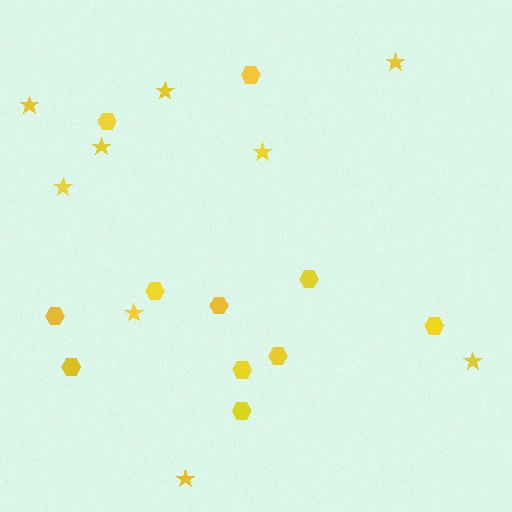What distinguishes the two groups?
There are 2 groups: one group of stars (9) and one group of hexagons (11).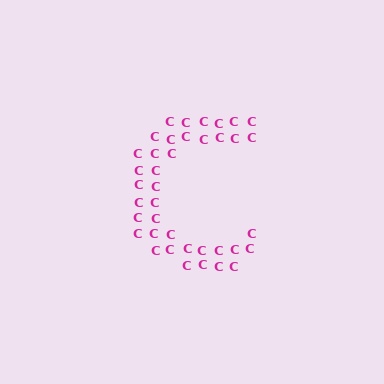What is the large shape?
The large shape is the letter C.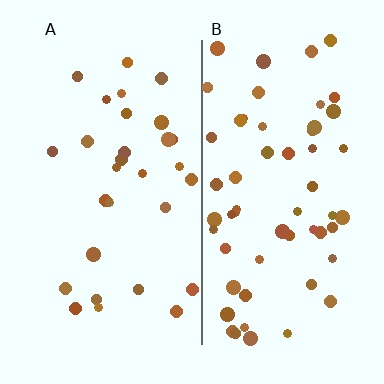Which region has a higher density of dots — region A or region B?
B (the right).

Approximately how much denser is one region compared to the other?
Approximately 2.0× — region B over region A.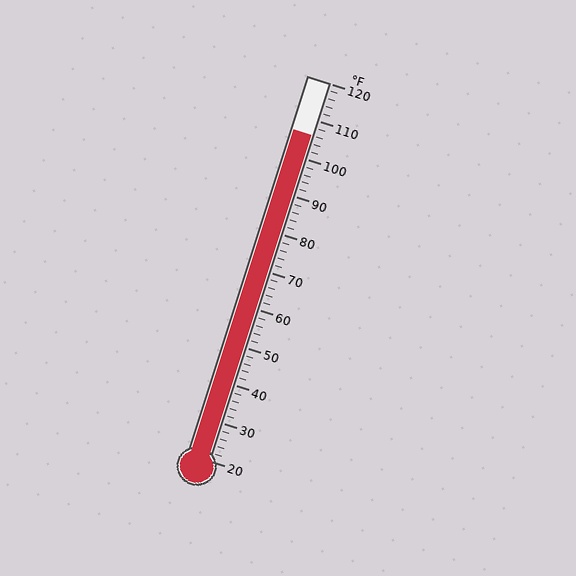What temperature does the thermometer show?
The thermometer shows approximately 106°F.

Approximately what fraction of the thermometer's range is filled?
The thermometer is filled to approximately 85% of its range.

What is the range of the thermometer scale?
The thermometer scale ranges from 20°F to 120°F.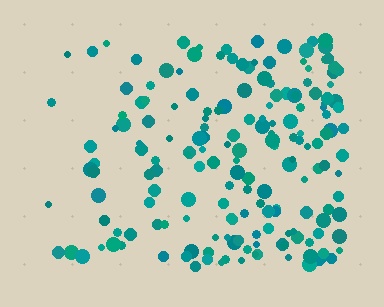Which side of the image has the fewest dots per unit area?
The left.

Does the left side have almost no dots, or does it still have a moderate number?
Still a moderate number, just noticeably fewer than the right.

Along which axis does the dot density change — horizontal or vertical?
Horizontal.